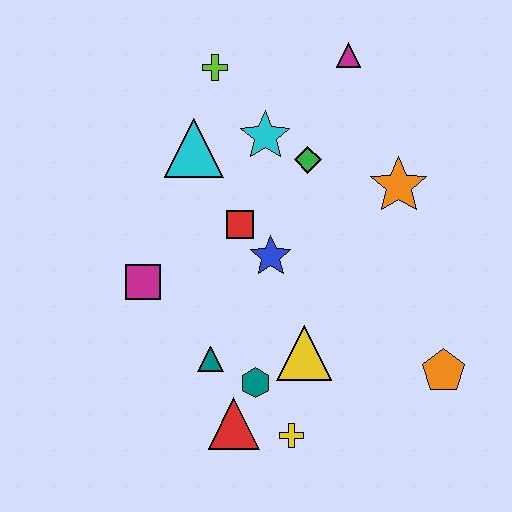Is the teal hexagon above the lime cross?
No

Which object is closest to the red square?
The blue star is closest to the red square.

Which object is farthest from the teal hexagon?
The magenta triangle is farthest from the teal hexagon.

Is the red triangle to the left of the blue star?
Yes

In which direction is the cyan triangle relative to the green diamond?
The cyan triangle is to the left of the green diamond.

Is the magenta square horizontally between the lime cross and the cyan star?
No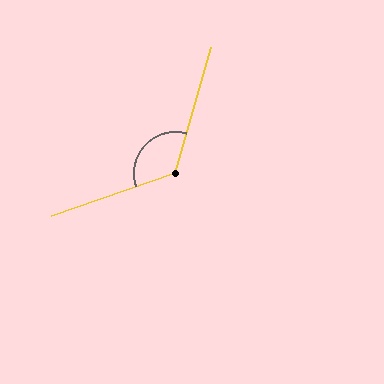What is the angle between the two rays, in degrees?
Approximately 125 degrees.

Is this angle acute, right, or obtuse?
It is obtuse.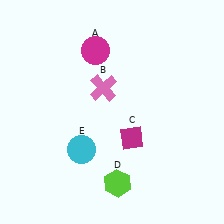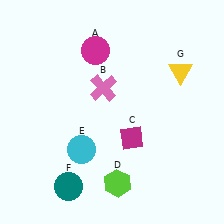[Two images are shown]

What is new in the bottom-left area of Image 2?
A teal circle (F) was added in the bottom-left area of Image 2.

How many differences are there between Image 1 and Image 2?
There are 2 differences between the two images.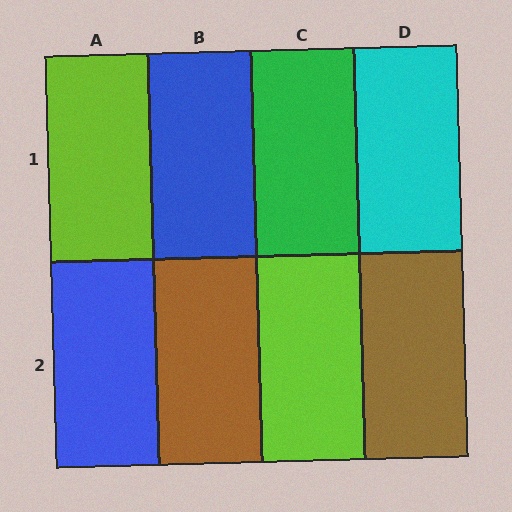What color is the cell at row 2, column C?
Lime.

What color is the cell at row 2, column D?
Brown.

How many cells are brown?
2 cells are brown.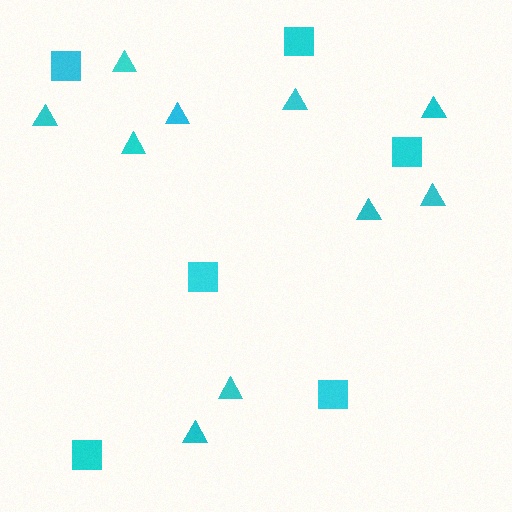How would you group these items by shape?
There are 2 groups: one group of squares (6) and one group of triangles (10).